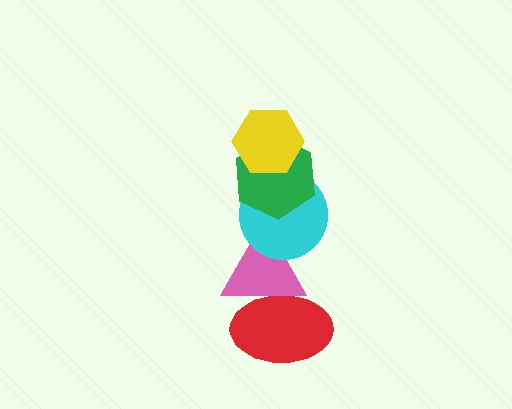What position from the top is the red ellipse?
The red ellipse is 5th from the top.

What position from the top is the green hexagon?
The green hexagon is 2nd from the top.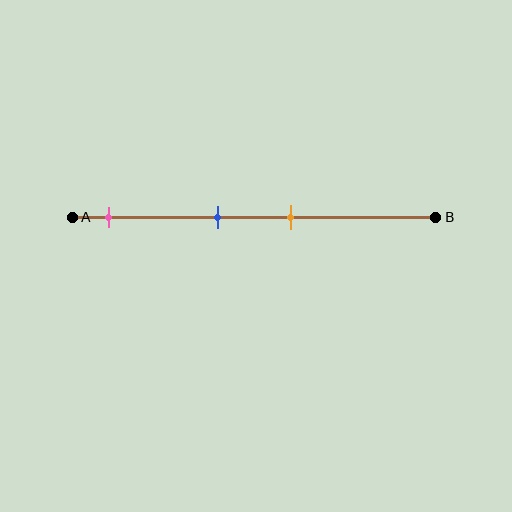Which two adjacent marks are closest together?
The blue and orange marks are the closest adjacent pair.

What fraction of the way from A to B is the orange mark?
The orange mark is approximately 60% (0.6) of the way from A to B.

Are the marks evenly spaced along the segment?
No, the marks are not evenly spaced.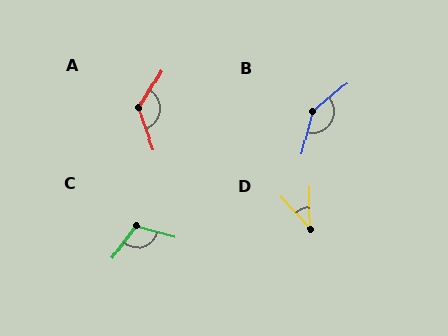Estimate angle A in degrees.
Approximately 129 degrees.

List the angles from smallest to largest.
D (41°), C (111°), A (129°), B (143°).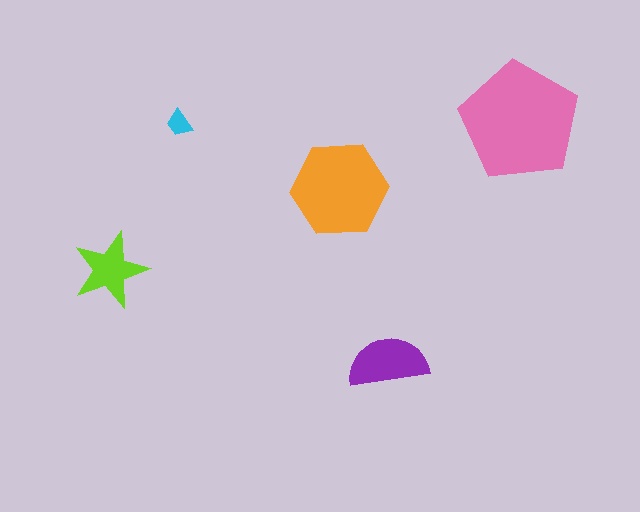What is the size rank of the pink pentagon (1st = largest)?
1st.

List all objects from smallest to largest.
The cyan trapezoid, the lime star, the purple semicircle, the orange hexagon, the pink pentagon.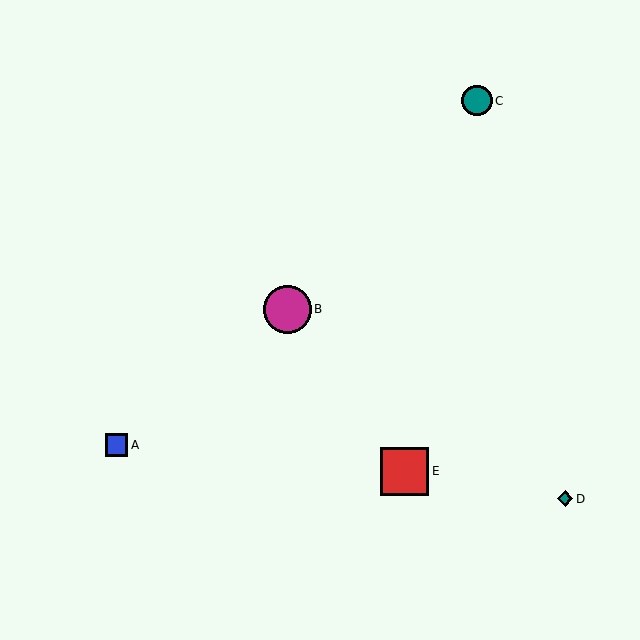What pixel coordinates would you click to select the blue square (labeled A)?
Click at (117, 445) to select the blue square A.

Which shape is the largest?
The red square (labeled E) is the largest.